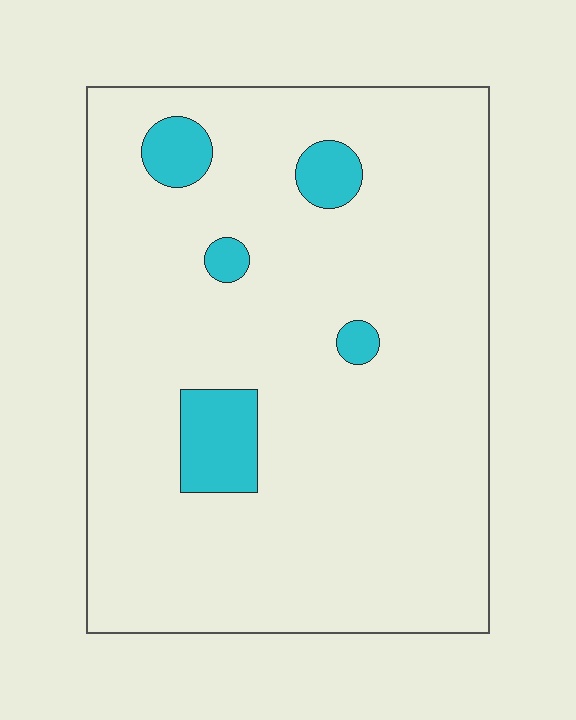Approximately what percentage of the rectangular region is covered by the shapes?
Approximately 10%.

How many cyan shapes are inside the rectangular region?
5.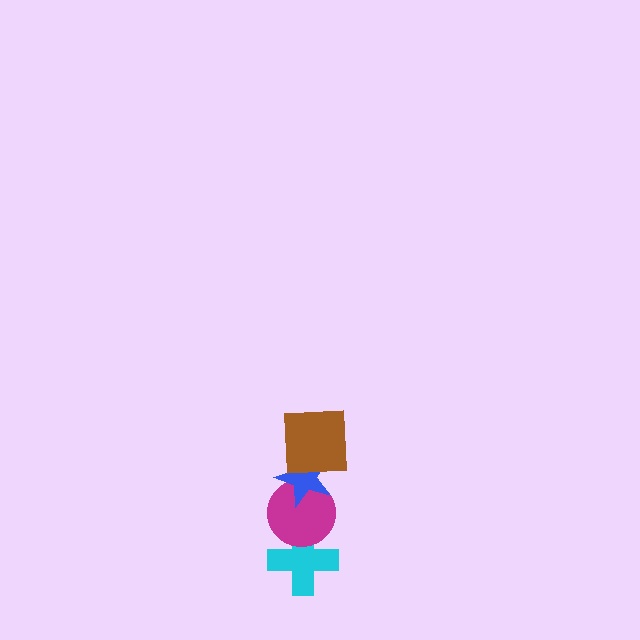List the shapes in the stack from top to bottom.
From top to bottom: the brown square, the blue star, the magenta circle, the cyan cross.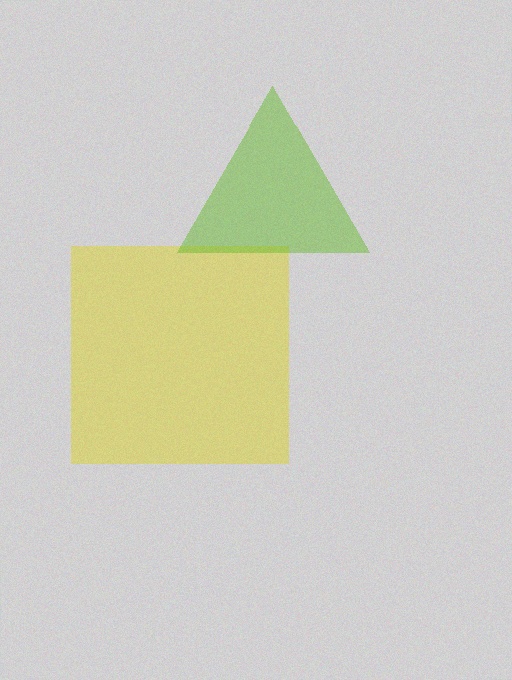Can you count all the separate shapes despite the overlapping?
Yes, there are 2 separate shapes.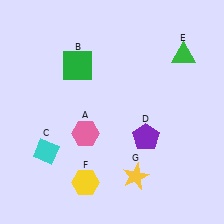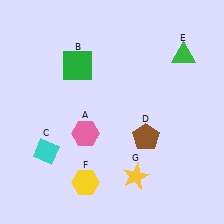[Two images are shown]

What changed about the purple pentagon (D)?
In Image 1, D is purple. In Image 2, it changed to brown.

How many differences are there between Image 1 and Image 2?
There is 1 difference between the two images.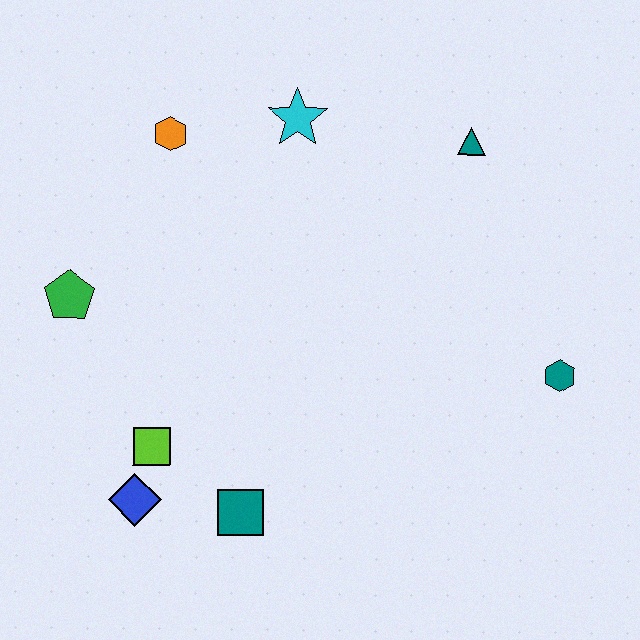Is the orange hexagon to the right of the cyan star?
No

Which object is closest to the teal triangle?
The cyan star is closest to the teal triangle.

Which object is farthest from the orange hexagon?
The teal hexagon is farthest from the orange hexagon.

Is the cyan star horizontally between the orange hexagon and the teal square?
No